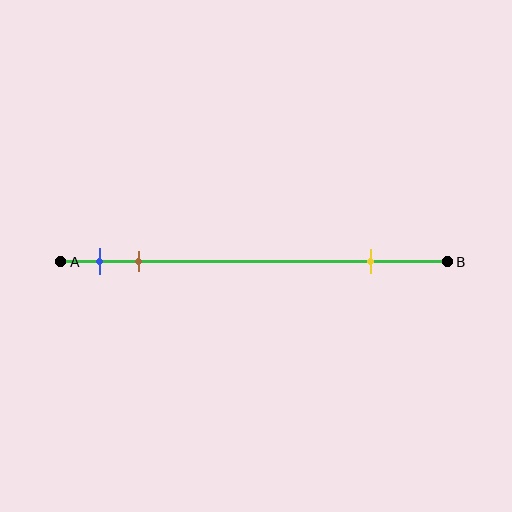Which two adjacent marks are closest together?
The blue and brown marks are the closest adjacent pair.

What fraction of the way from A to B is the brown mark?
The brown mark is approximately 20% (0.2) of the way from A to B.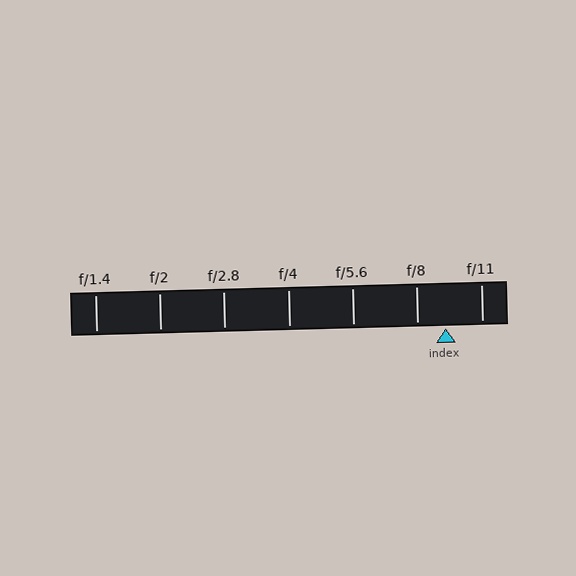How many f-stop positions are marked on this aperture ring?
There are 7 f-stop positions marked.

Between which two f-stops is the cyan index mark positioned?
The index mark is between f/8 and f/11.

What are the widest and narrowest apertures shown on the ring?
The widest aperture shown is f/1.4 and the narrowest is f/11.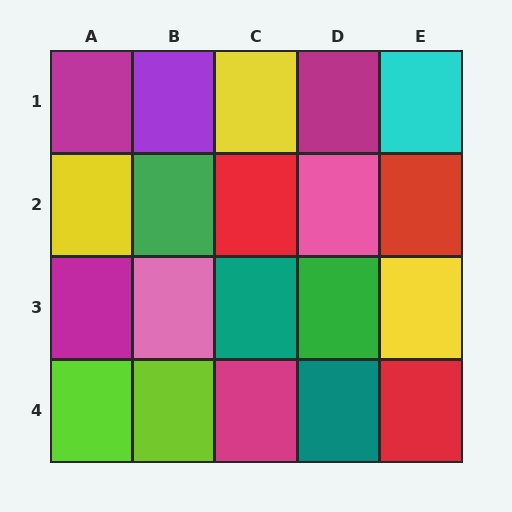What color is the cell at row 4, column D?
Teal.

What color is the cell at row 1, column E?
Cyan.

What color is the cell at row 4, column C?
Magenta.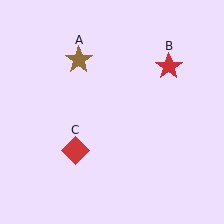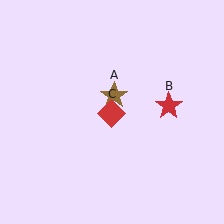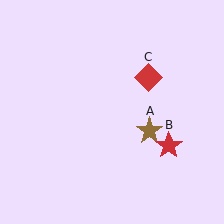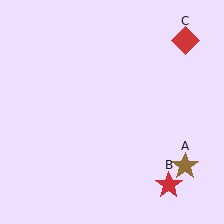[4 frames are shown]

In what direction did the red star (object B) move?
The red star (object B) moved down.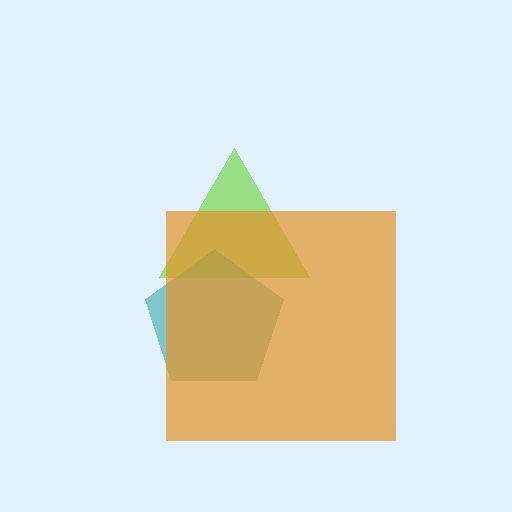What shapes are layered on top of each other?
The layered shapes are: a lime triangle, a teal pentagon, an orange square.